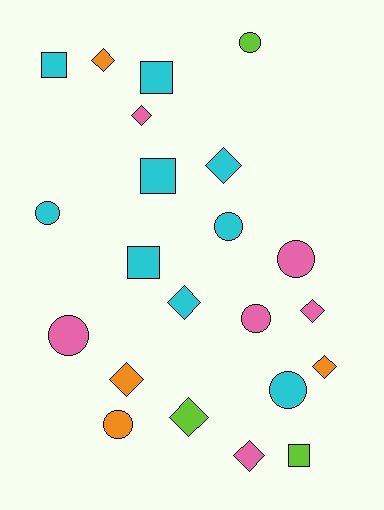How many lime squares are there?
There is 1 lime square.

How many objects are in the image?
There are 22 objects.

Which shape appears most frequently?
Diamond, with 9 objects.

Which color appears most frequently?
Cyan, with 9 objects.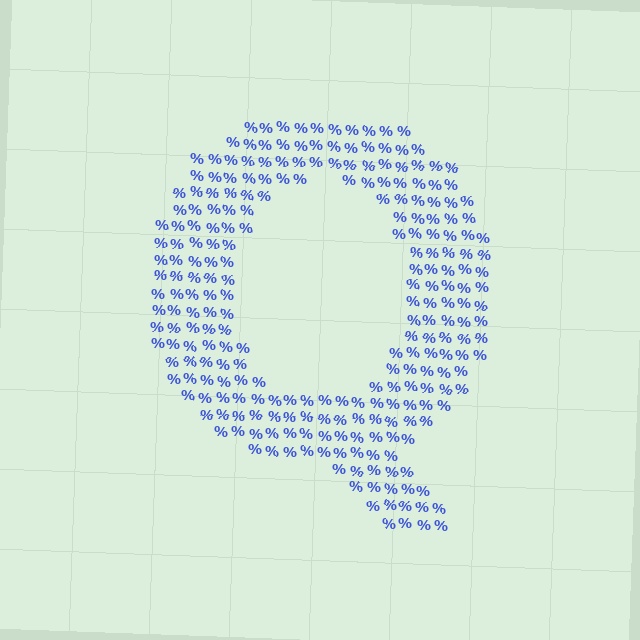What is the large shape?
The large shape is the letter Q.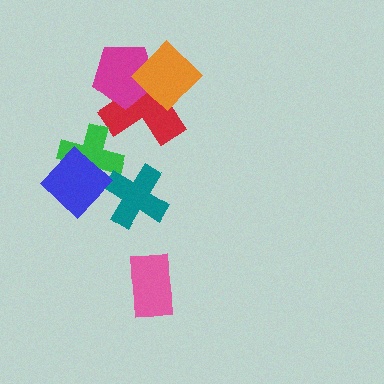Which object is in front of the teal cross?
The blue diamond is in front of the teal cross.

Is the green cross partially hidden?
Yes, it is partially covered by another shape.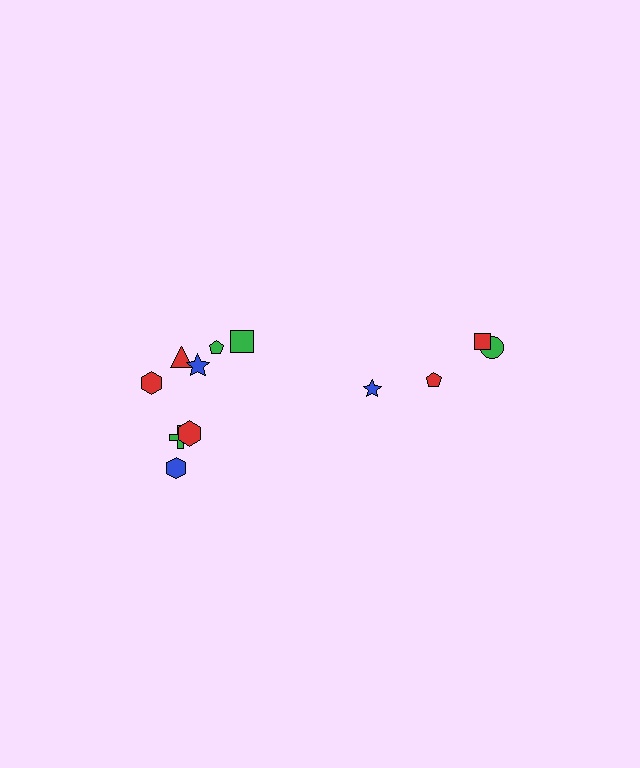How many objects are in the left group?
There are 8 objects.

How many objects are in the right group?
There are 4 objects.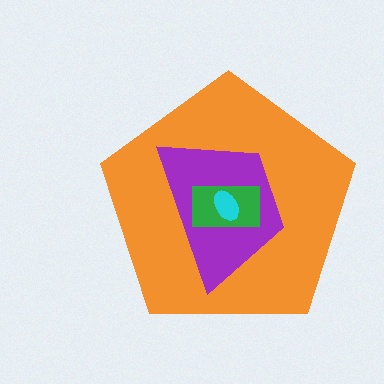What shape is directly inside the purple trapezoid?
The green rectangle.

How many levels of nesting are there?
4.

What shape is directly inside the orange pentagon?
The purple trapezoid.